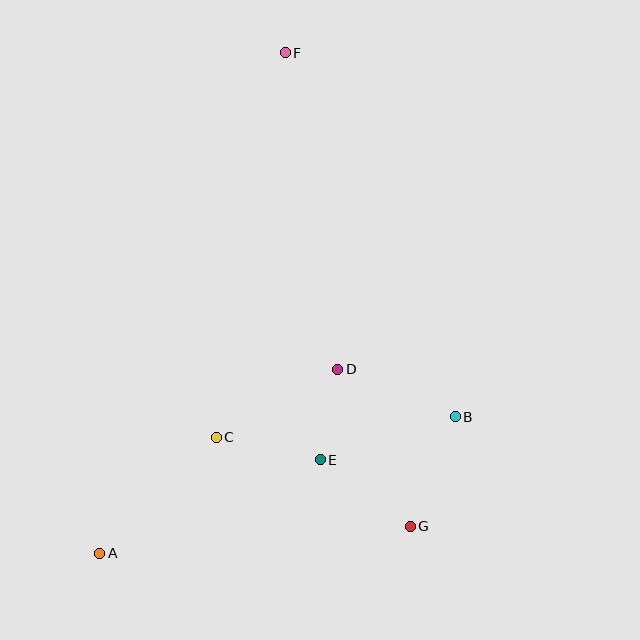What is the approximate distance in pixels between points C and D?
The distance between C and D is approximately 139 pixels.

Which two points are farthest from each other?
Points A and F are farthest from each other.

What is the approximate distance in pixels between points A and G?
The distance between A and G is approximately 312 pixels.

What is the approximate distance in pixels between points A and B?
The distance between A and B is approximately 381 pixels.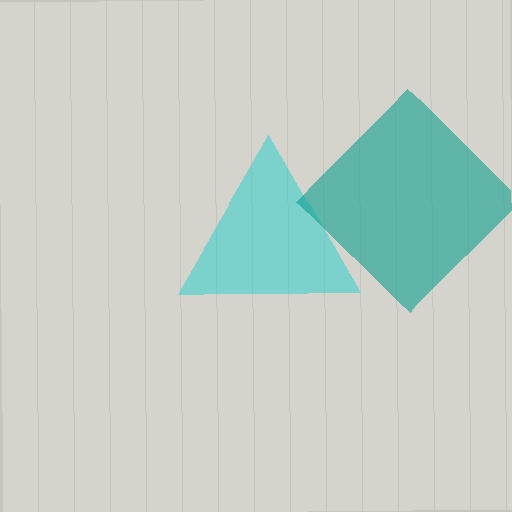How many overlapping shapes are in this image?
There are 2 overlapping shapes in the image.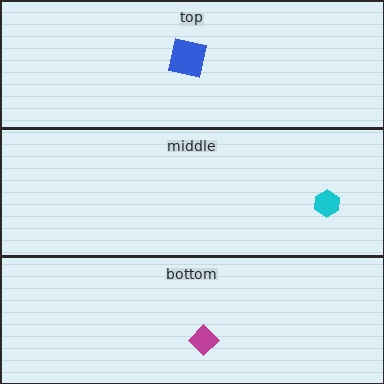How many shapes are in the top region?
1.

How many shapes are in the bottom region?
1.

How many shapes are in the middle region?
1.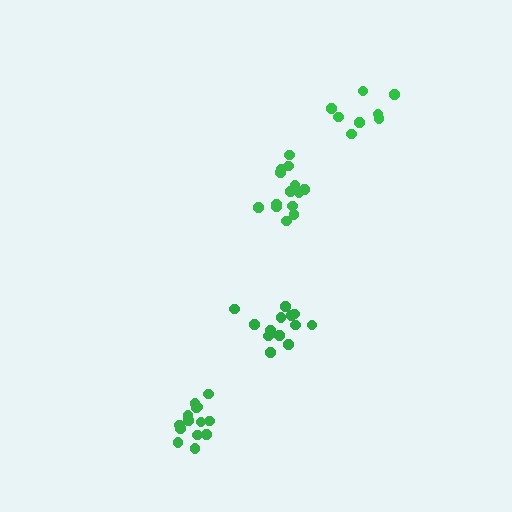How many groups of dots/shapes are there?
There are 4 groups.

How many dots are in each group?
Group 1: 8 dots, Group 2: 13 dots, Group 3: 14 dots, Group 4: 14 dots (49 total).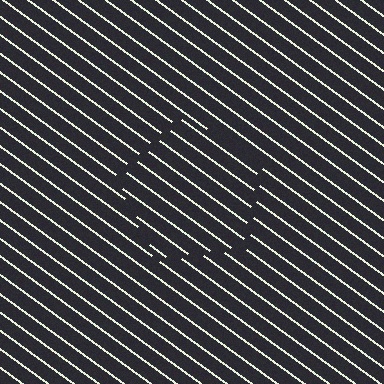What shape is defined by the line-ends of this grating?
An illusory pentagon. The interior of the shape contains the same grating, shifted by half a period — the contour is defined by the phase discontinuity where line-ends from the inner and outer gratings abut.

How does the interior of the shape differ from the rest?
The interior of the shape contains the same grating, shifted by half a period — the contour is defined by the phase discontinuity where line-ends from the inner and outer gratings abut.